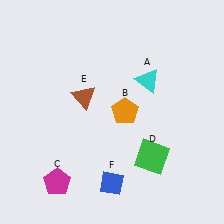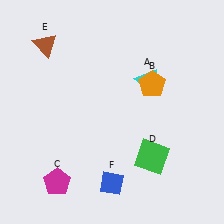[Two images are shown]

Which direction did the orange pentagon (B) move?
The orange pentagon (B) moved right.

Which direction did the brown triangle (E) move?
The brown triangle (E) moved up.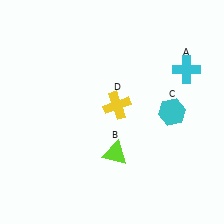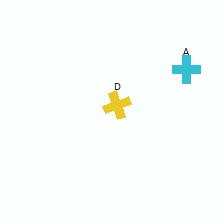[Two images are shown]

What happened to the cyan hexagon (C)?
The cyan hexagon (C) was removed in Image 2. It was in the bottom-right area of Image 1.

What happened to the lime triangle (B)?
The lime triangle (B) was removed in Image 2. It was in the bottom-right area of Image 1.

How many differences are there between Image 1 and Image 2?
There are 2 differences between the two images.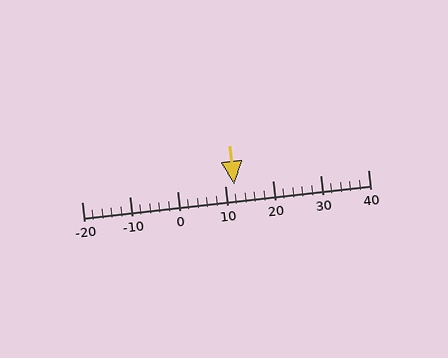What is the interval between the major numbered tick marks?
The major tick marks are spaced 10 units apart.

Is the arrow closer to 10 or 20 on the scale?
The arrow is closer to 10.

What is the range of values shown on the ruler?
The ruler shows values from -20 to 40.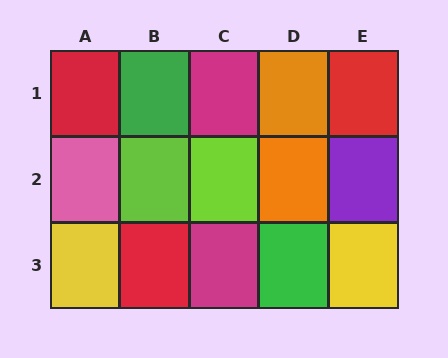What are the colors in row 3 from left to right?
Yellow, red, magenta, green, yellow.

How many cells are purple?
1 cell is purple.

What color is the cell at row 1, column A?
Red.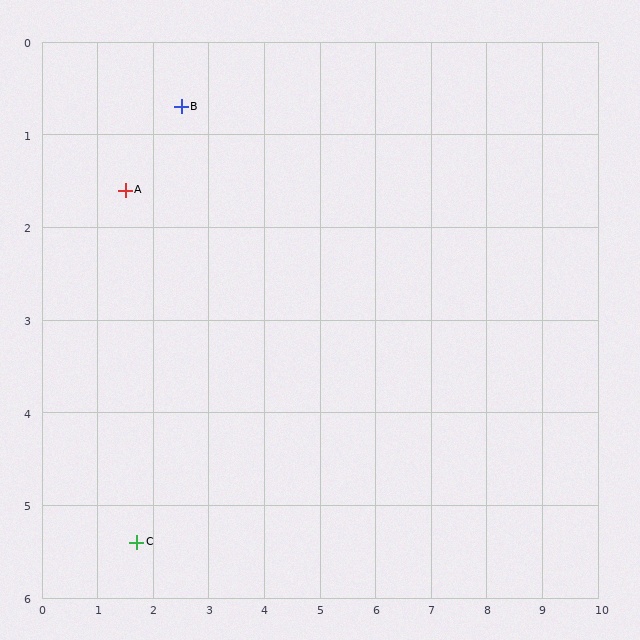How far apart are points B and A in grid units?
Points B and A are about 1.3 grid units apart.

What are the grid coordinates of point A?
Point A is at approximately (1.5, 1.6).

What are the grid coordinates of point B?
Point B is at approximately (2.5, 0.7).